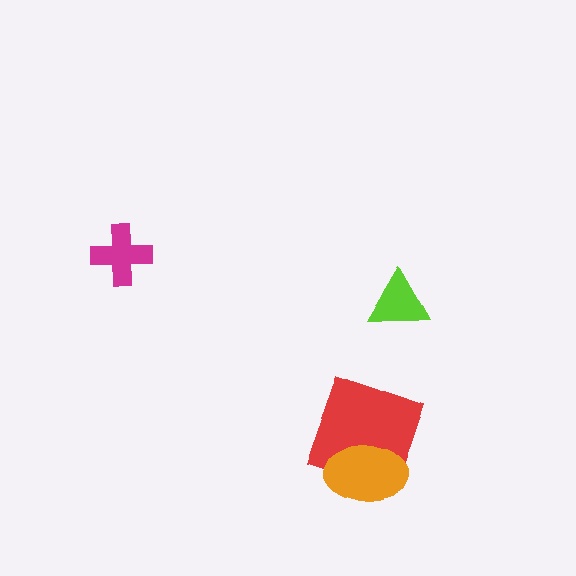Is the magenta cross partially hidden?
No, no other shape covers it.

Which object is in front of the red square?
The orange ellipse is in front of the red square.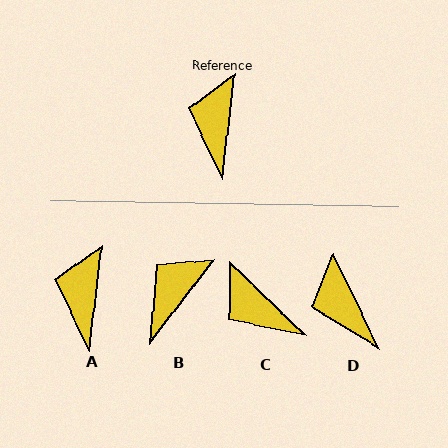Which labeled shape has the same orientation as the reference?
A.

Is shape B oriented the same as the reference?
No, it is off by about 31 degrees.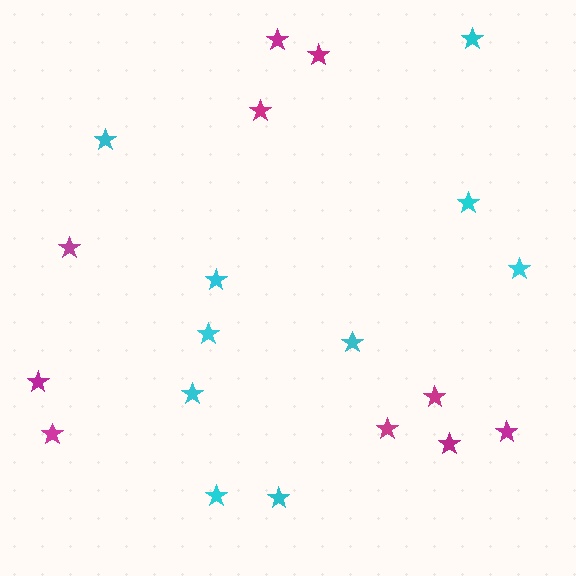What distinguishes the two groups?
There are 2 groups: one group of cyan stars (10) and one group of magenta stars (10).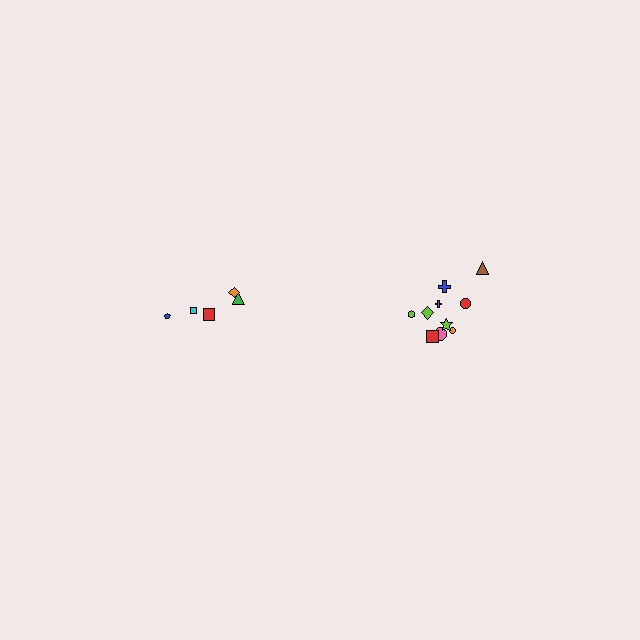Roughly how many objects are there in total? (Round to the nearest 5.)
Roughly 15 objects in total.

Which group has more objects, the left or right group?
The right group.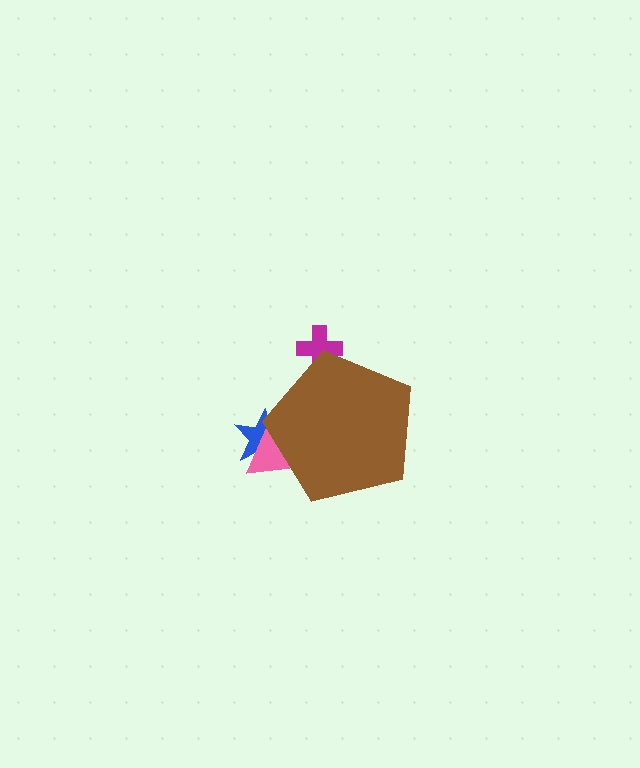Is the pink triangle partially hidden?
Yes, the pink triangle is partially hidden behind the brown pentagon.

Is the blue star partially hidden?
Yes, the blue star is partially hidden behind the brown pentagon.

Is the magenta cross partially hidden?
Yes, the magenta cross is partially hidden behind the brown pentagon.